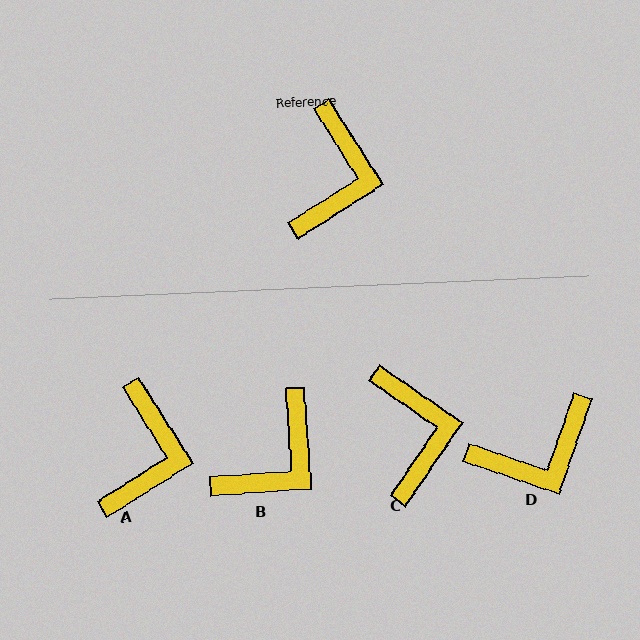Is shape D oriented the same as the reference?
No, it is off by about 51 degrees.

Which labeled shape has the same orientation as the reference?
A.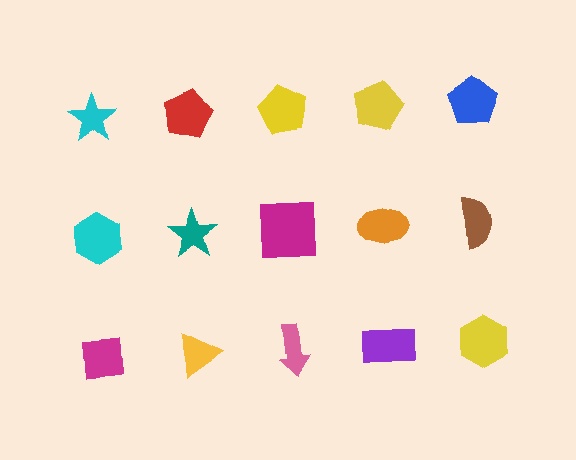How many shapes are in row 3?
5 shapes.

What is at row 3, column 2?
A yellow triangle.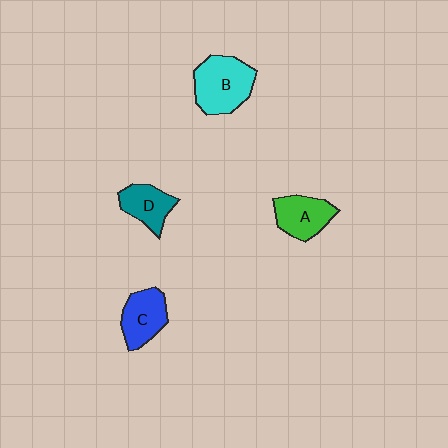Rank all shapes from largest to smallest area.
From largest to smallest: B (cyan), C (blue), A (green), D (teal).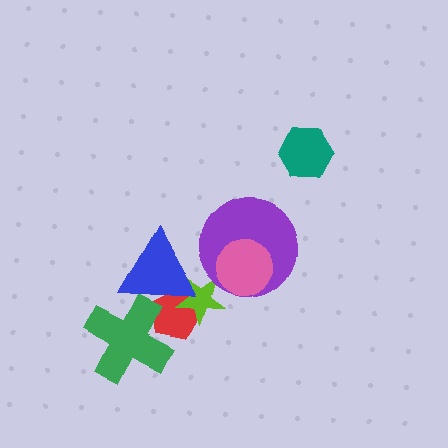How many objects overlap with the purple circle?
1 object overlaps with the purple circle.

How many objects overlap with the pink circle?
1 object overlaps with the pink circle.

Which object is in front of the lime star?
The blue triangle is in front of the lime star.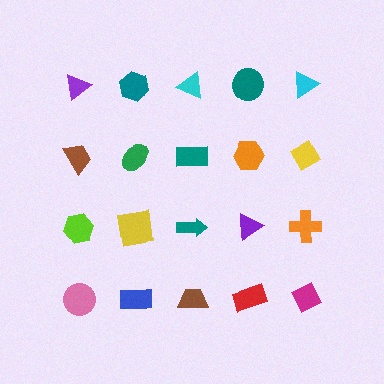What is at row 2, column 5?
A yellow diamond.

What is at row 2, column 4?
An orange hexagon.